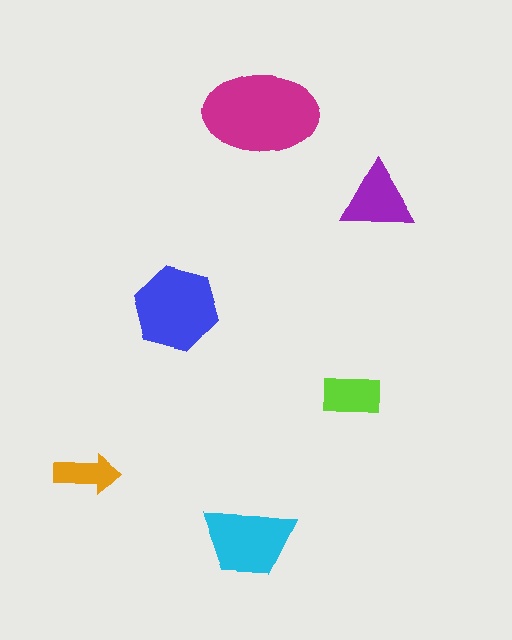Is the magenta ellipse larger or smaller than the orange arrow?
Larger.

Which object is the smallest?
The orange arrow.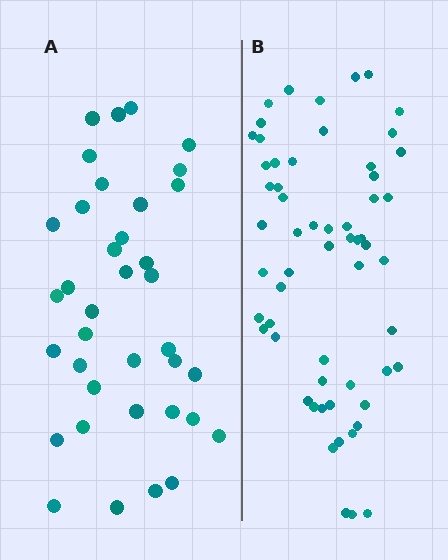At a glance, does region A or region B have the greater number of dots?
Region B (the right region) has more dots.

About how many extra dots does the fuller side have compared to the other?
Region B has approximately 20 more dots than region A.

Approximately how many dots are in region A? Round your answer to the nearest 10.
About 40 dots. (The exact count is 37, which rounds to 40.)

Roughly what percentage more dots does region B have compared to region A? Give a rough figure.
About 60% more.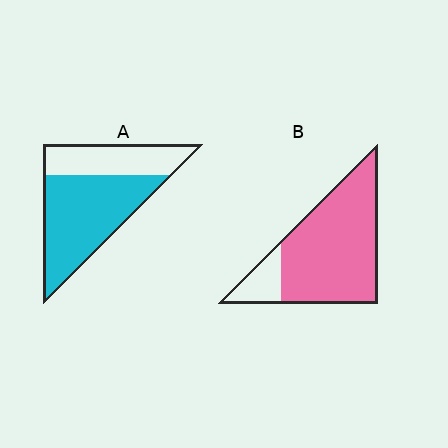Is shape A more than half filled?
Yes.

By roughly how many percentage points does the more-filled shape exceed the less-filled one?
By roughly 20 percentage points (B over A).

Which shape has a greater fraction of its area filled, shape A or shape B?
Shape B.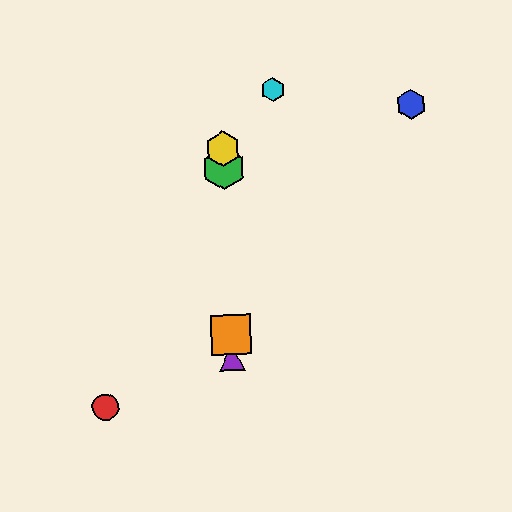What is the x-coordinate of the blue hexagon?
The blue hexagon is at x≈411.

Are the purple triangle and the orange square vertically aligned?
Yes, both are at x≈232.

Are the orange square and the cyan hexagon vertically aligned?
No, the orange square is at x≈231 and the cyan hexagon is at x≈273.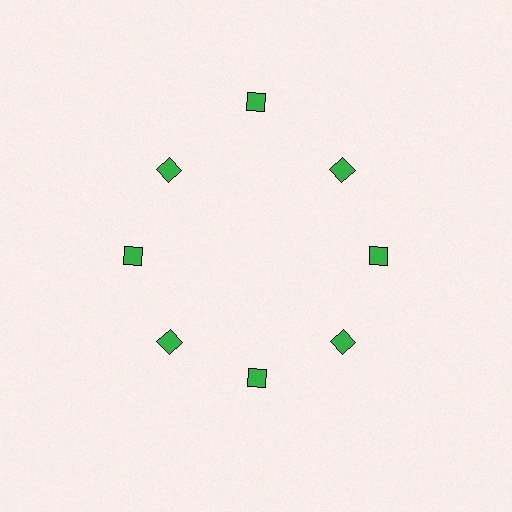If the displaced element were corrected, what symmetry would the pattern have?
It would have 8-fold rotational symmetry — the pattern would map onto itself every 45 degrees.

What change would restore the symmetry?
The symmetry would be restored by moving it inward, back onto the ring so that all 8 squares sit at equal angles and equal distance from the center.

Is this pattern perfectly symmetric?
No. The 8 green squares are arranged in a ring, but one element near the 12 o'clock position is pushed outward from the center, breaking the 8-fold rotational symmetry.